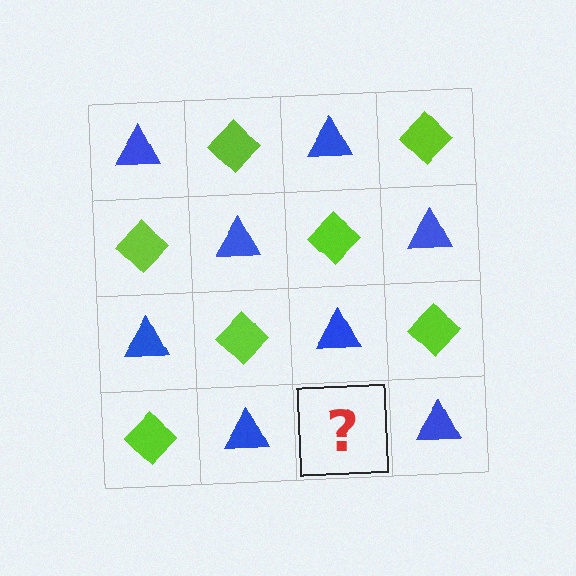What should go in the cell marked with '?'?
The missing cell should contain a lime diamond.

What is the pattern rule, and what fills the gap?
The rule is that it alternates blue triangle and lime diamond in a checkerboard pattern. The gap should be filled with a lime diamond.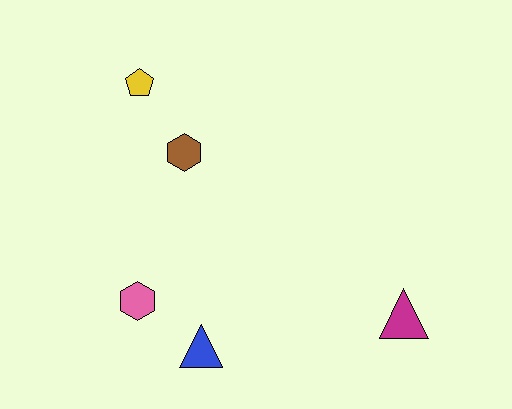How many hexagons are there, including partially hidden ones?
There are 2 hexagons.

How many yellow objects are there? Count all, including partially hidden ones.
There is 1 yellow object.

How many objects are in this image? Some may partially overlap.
There are 5 objects.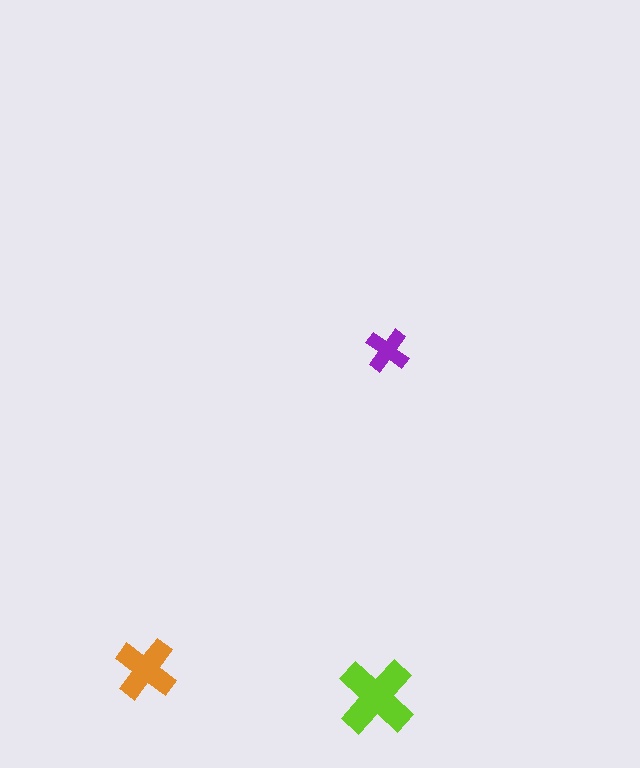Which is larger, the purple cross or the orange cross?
The orange one.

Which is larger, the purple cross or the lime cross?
The lime one.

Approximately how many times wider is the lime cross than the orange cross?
About 1.5 times wider.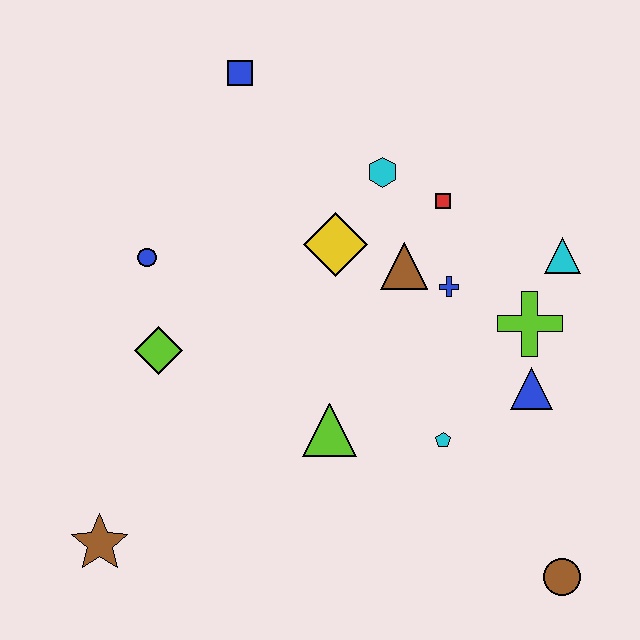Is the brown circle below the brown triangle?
Yes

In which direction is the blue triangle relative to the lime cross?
The blue triangle is below the lime cross.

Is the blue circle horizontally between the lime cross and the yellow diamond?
No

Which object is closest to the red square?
The cyan hexagon is closest to the red square.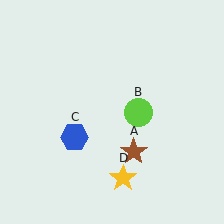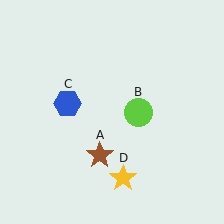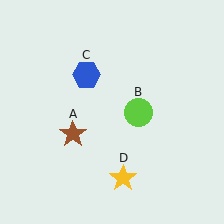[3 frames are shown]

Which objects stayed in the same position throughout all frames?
Lime circle (object B) and yellow star (object D) remained stationary.